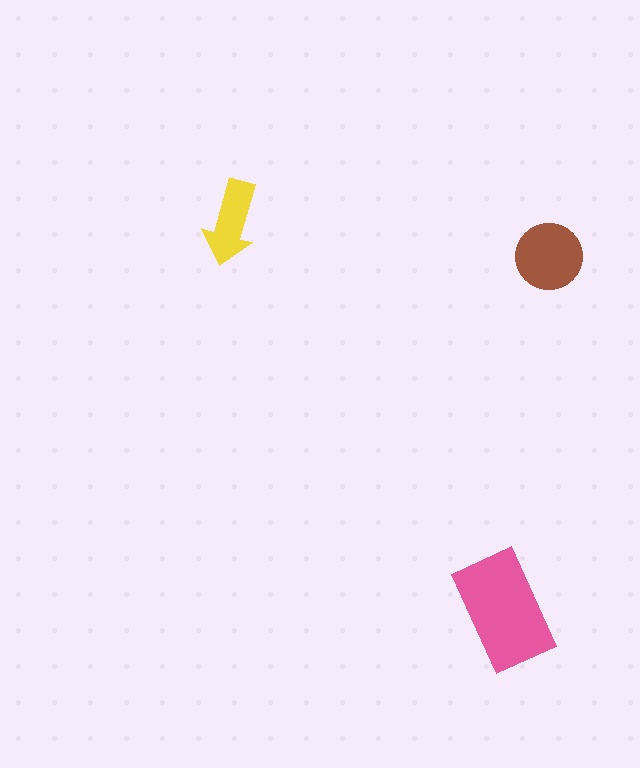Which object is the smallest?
The yellow arrow.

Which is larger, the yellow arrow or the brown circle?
The brown circle.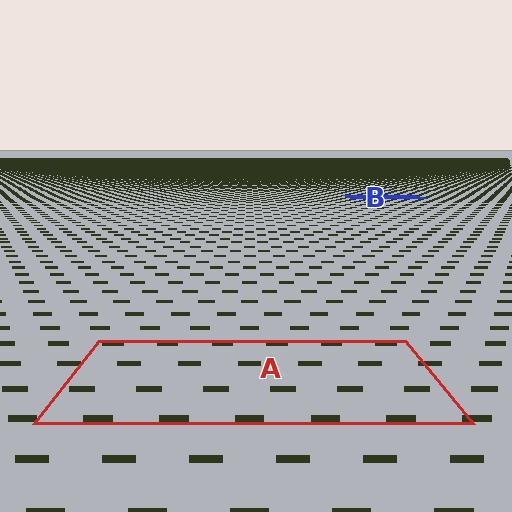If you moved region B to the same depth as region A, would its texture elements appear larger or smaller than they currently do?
They would appear larger. At a closer depth, the same texture elements are projected at a bigger on-screen size.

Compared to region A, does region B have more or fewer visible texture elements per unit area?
Region B has more texture elements per unit area — they are packed more densely because it is farther away.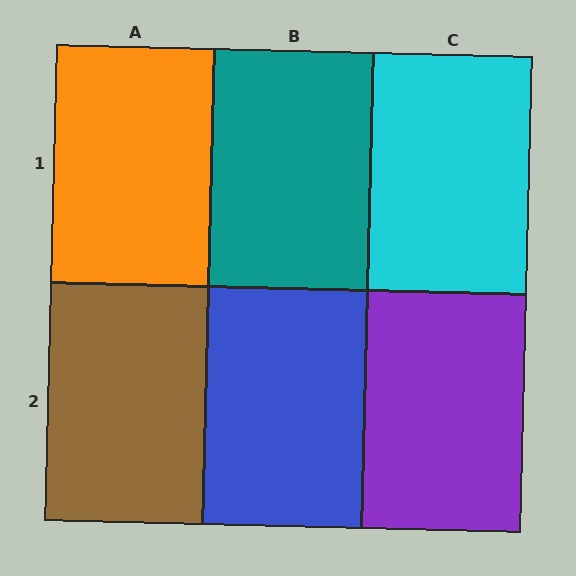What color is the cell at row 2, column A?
Brown.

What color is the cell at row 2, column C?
Purple.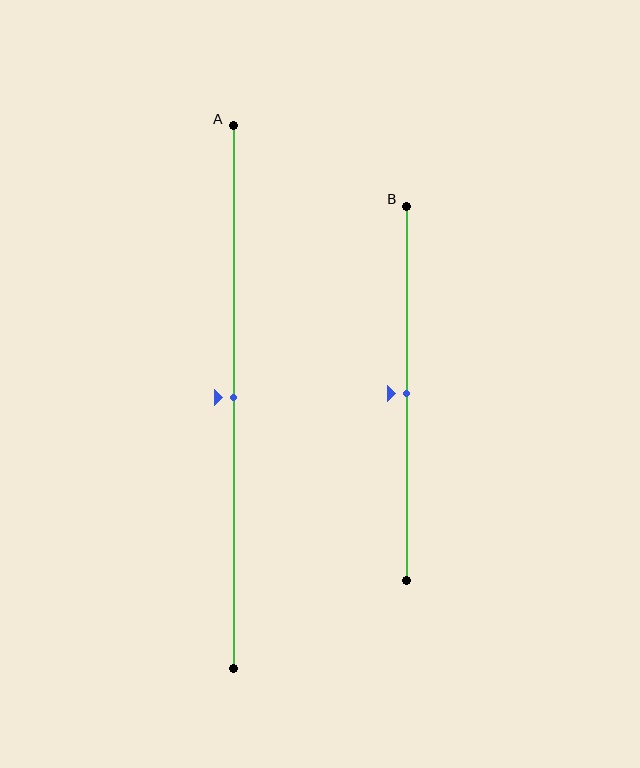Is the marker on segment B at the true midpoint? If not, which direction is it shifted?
Yes, the marker on segment B is at the true midpoint.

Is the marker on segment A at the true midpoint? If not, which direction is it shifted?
Yes, the marker on segment A is at the true midpoint.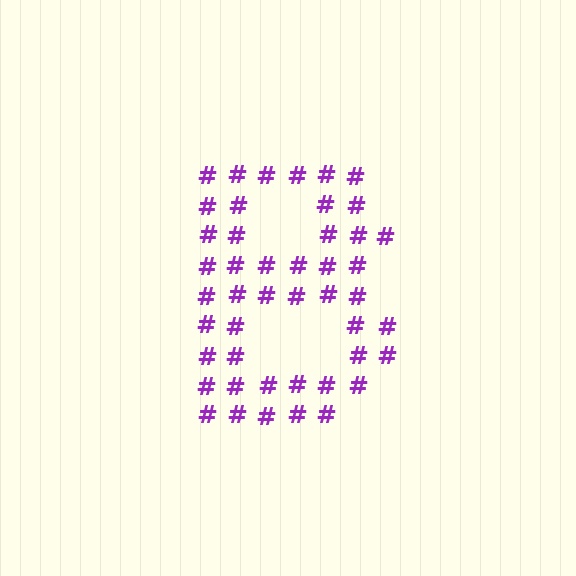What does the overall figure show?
The overall figure shows the letter B.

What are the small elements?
The small elements are hash symbols.